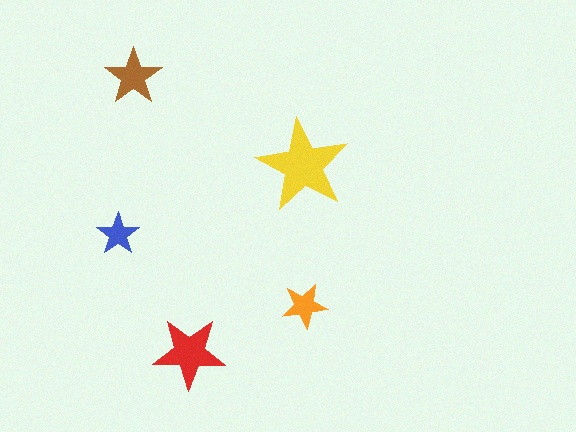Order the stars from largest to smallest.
the yellow one, the red one, the brown one, the orange one, the blue one.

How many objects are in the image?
There are 5 objects in the image.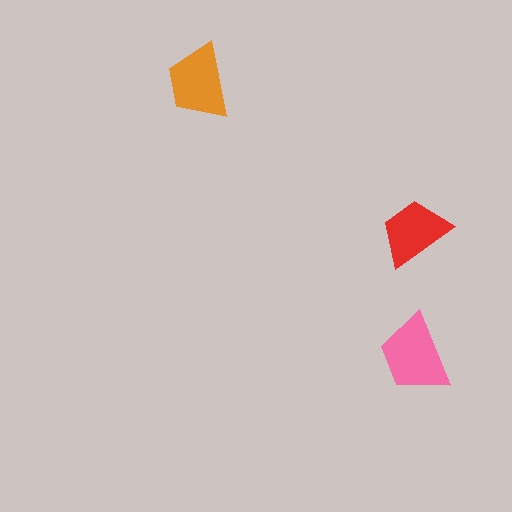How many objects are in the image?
There are 3 objects in the image.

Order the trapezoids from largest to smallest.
the pink one, the orange one, the red one.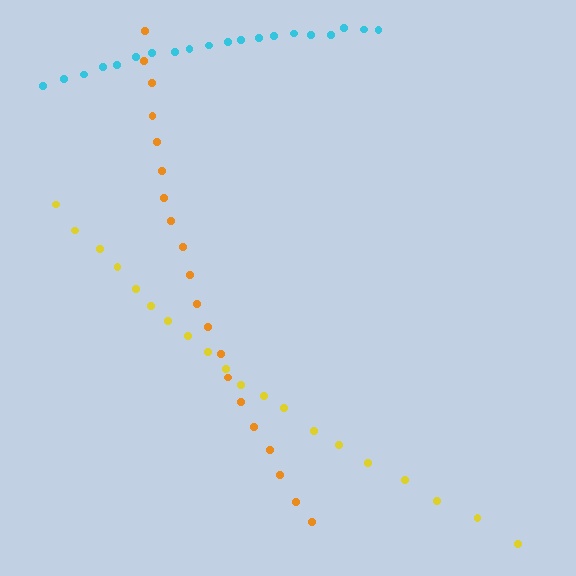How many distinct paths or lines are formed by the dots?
There are 3 distinct paths.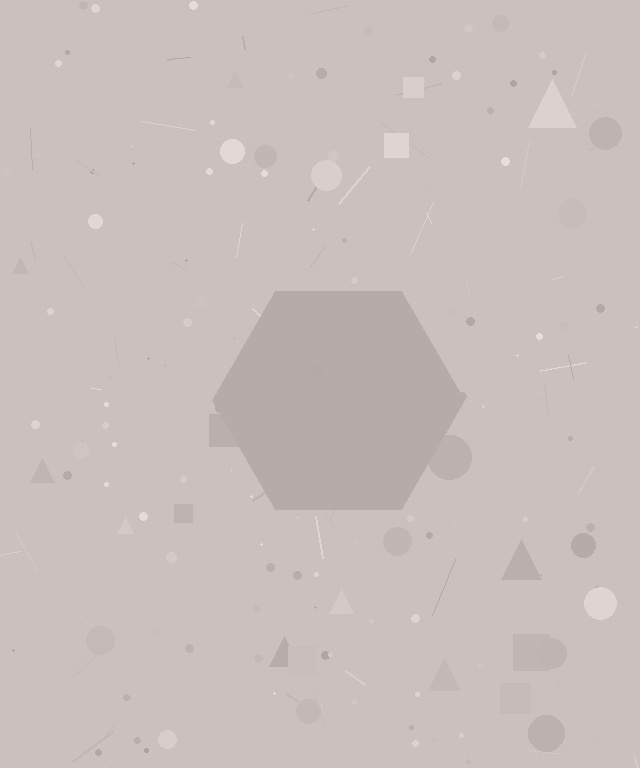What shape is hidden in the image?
A hexagon is hidden in the image.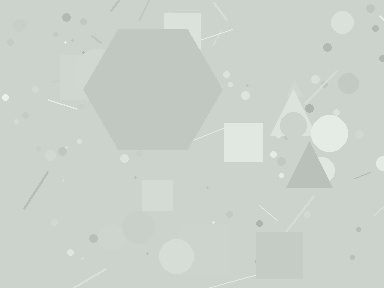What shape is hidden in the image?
A hexagon is hidden in the image.